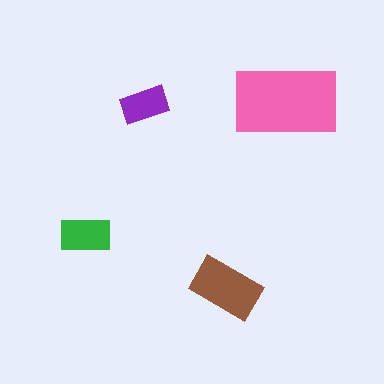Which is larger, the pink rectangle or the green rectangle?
The pink one.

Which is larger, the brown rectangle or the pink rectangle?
The pink one.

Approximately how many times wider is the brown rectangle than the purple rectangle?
About 1.5 times wider.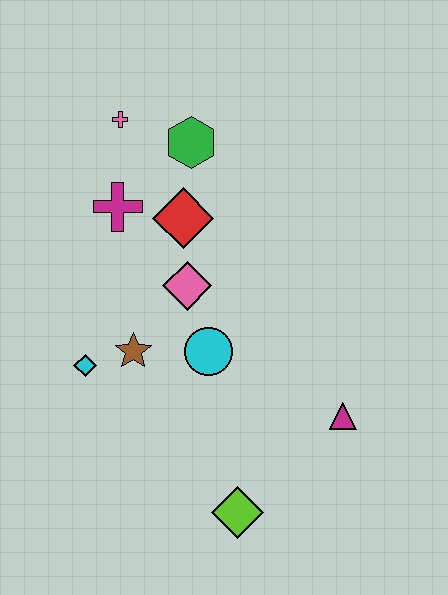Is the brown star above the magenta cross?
No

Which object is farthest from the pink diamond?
The lime diamond is farthest from the pink diamond.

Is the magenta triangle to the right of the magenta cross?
Yes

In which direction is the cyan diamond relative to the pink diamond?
The cyan diamond is to the left of the pink diamond.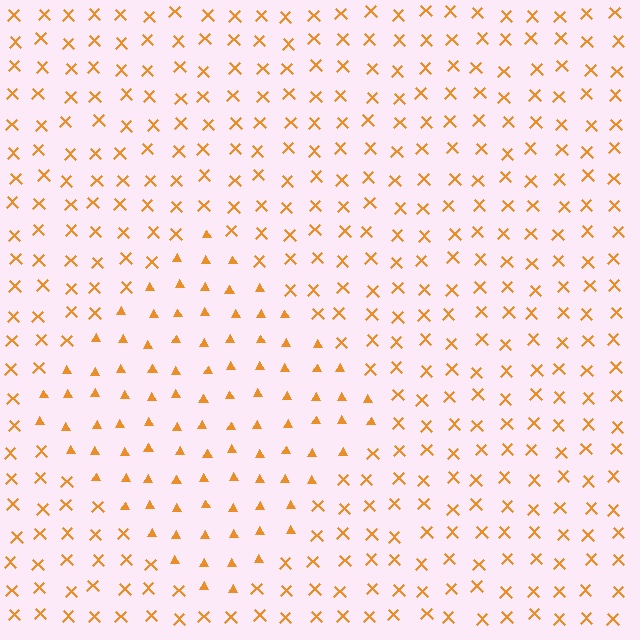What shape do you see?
I see a diamond.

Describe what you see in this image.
The image is filled with small orange elements arranged in a uniform grid. A diamond-shaped region contains triangles, while the surrounding area contains X marks. The boundary is defined purely by the change in element shape.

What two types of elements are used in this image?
The image uses triangles inside the diamond region and X marks outside it.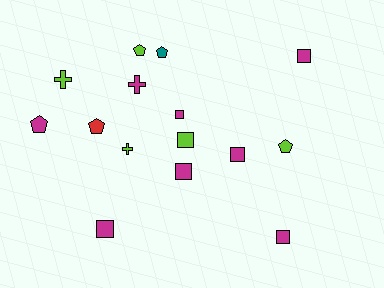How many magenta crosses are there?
There is 1 magenta cross.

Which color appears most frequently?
Magenta, with 8 objects.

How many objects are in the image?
There are 15 objects.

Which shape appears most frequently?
Square, with 7 objects.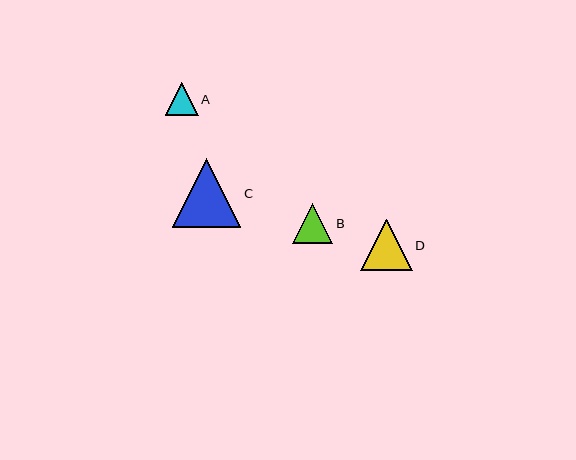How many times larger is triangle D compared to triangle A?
Triangle D is approximately 1.6 times the size of triangle A.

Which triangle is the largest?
Triangle C is the largest with a size of approximately 69 pixels.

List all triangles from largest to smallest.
From largest to smallest: C, D, B, A.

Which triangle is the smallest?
Triangle A is the smallest with a size of approximately 33 pixels.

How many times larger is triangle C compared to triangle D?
Triangle C is approximately 1.3 times the size of triangle D.